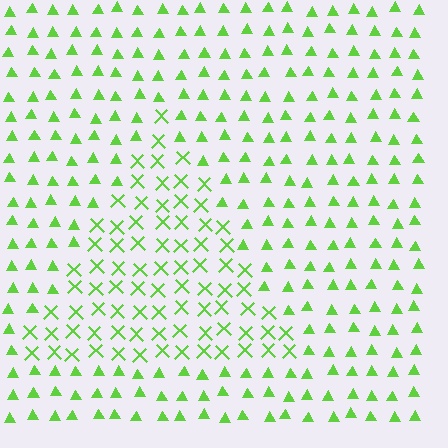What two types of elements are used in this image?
The image uses X marks inside the triangle region and triangles outside it.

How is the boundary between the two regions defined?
The boundary is defined by a change in element shape: X marks inside vs. triangles outside. All elements share the same color and spacing.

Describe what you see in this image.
The image is filled with small lime elements arranged in a uniform grid. A triangle-shaped region contains X marks, while the surrounding area contains triangles. The boundary is defined purely by the change in element shape.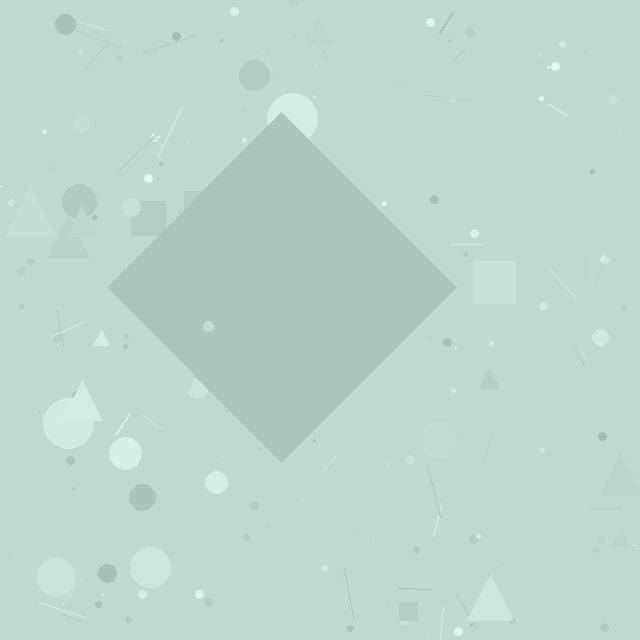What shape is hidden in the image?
A diamond is hidden in the image.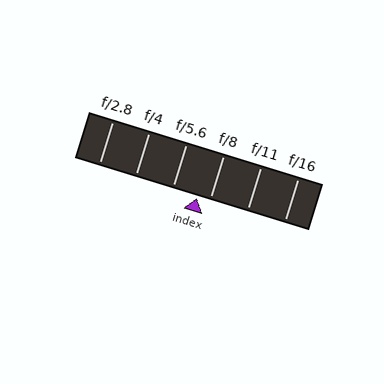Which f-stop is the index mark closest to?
The index mark is closest to f/8.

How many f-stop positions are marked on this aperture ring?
There are 6 f-stop positions marked.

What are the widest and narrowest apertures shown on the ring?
The widest aperture shown is f/2.8 and the narrowest is f/16.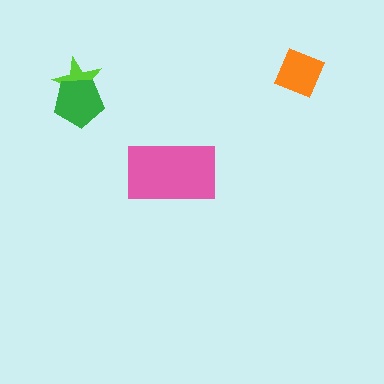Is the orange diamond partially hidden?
No, no other shape covers it.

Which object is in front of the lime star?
The green pentagon is in front of the lime star.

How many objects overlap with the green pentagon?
1 object overlaps with the green pentagon.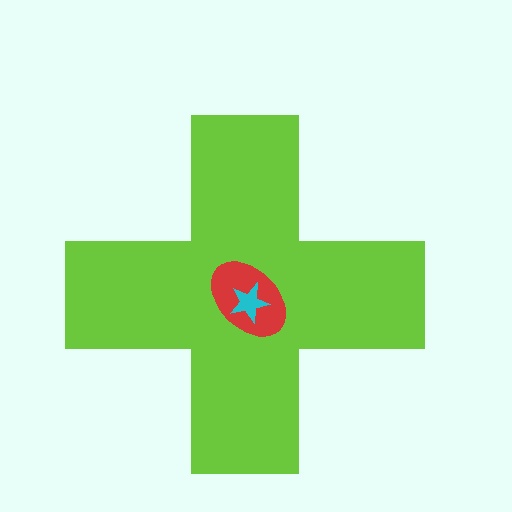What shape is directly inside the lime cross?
The red ellipse.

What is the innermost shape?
The cyan star.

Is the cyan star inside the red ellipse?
Yes.